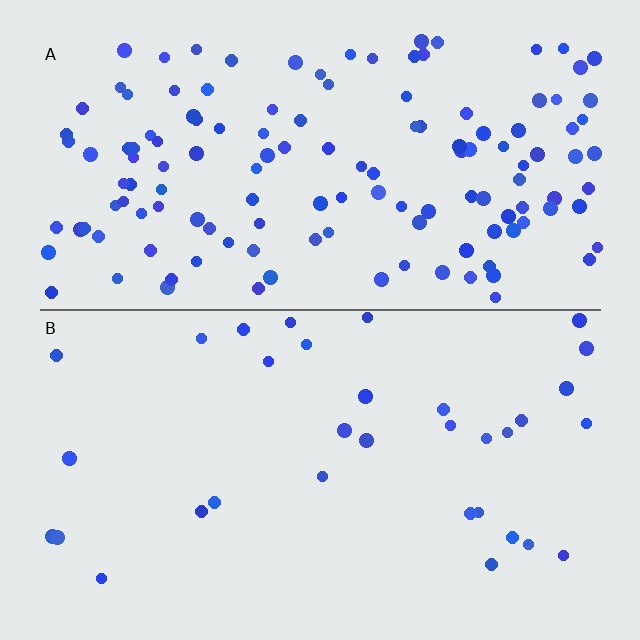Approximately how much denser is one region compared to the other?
Approximately 4.0× — region A over region B.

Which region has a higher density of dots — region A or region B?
A (the top).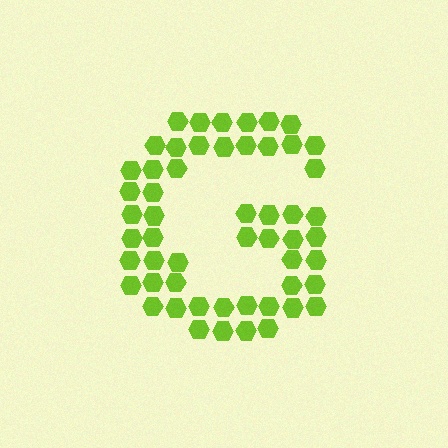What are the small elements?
The small elements are hexagons.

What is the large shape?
The large shape is the letter G.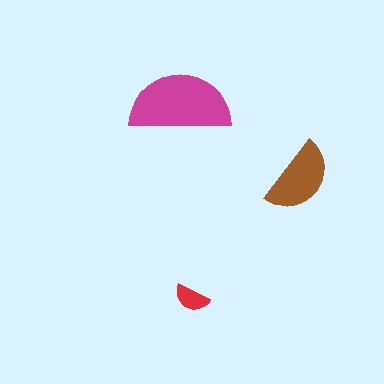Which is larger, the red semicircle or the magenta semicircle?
The magenta one.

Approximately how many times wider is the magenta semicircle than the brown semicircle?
About 1.5 times wider.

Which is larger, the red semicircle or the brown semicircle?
The brown one.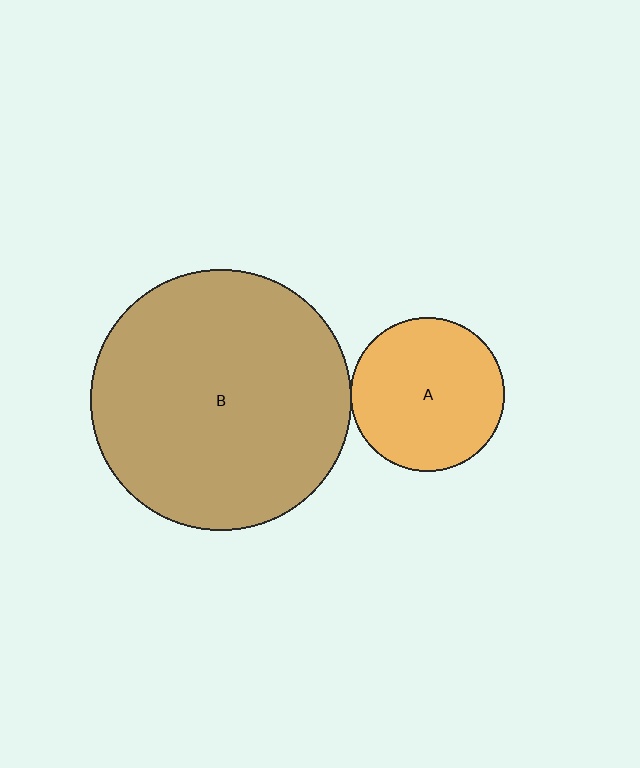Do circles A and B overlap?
Yes.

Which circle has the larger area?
Circle B (brown).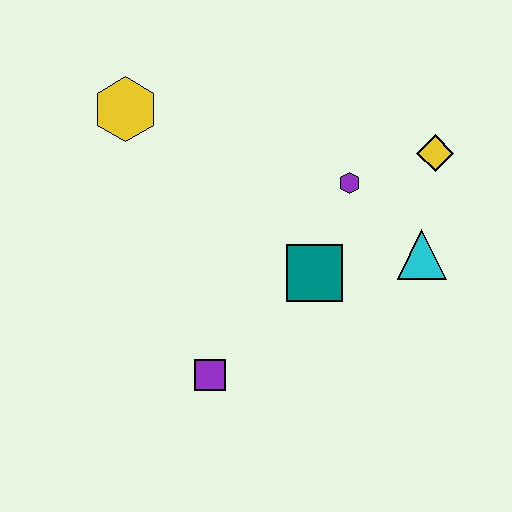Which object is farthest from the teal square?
The yellow hexagon is farthest from the teal square.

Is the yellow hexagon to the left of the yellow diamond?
Yes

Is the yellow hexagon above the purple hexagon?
Yes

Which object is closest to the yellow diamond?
The purple hexagon is closest to the yellow diamond.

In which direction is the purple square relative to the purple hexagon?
The purple square is below the purple hexagon.